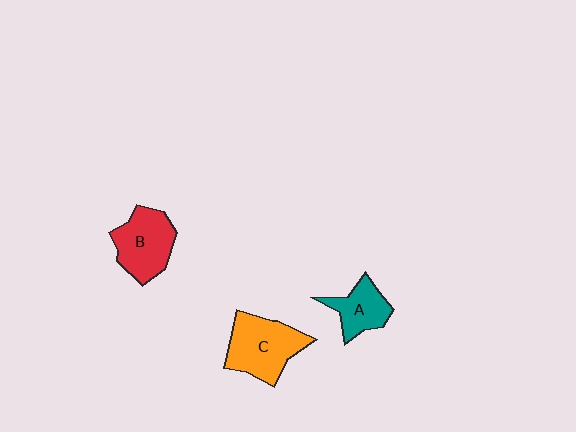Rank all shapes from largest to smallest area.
From largest to smallest: C (orange), B (red), A (teal).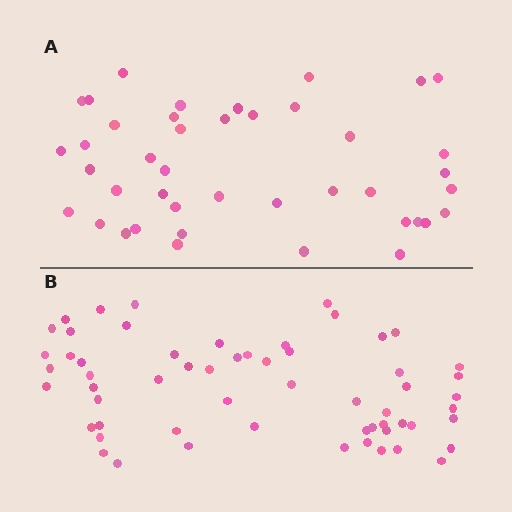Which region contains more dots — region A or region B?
Region B (the bottom region) has more dots.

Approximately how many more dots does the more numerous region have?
Region B has approximately 15 more dots than region A.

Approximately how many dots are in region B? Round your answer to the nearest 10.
About 60 dots. (The exact count is 59, which rounds to 60.)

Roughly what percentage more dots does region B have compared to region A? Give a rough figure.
About 40% more.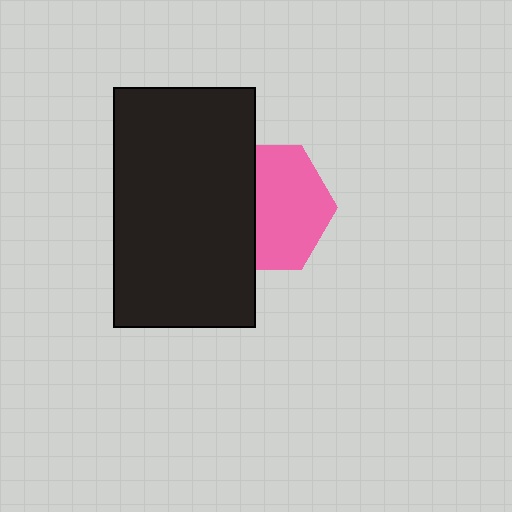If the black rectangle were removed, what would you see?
You would see the complete pink hexagon.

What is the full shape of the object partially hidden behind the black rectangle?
The partially hidden object is a pink hexagon.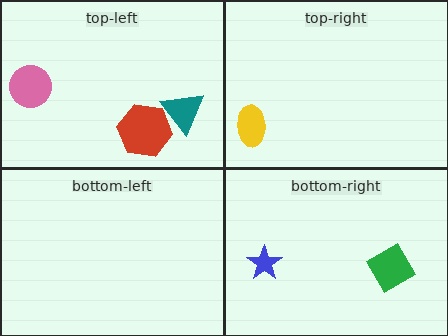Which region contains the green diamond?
The bottom-right region.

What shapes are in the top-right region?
The yellow ellipse.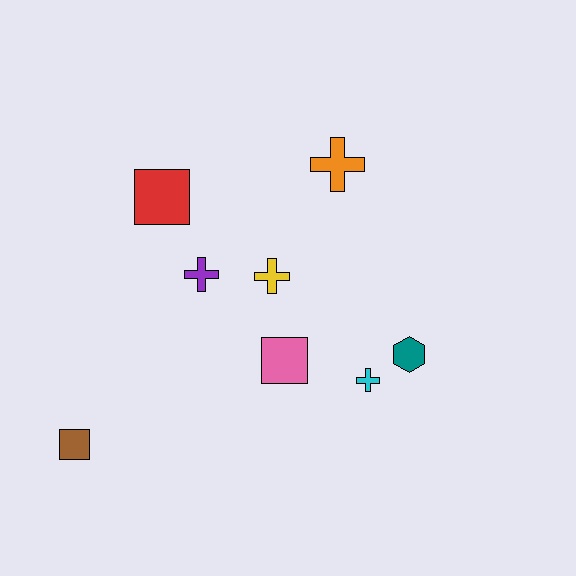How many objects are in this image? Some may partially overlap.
There are 8 objects.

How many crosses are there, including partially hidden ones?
There are 4 crosses.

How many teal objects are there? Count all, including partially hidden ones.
There is 1 teal object.